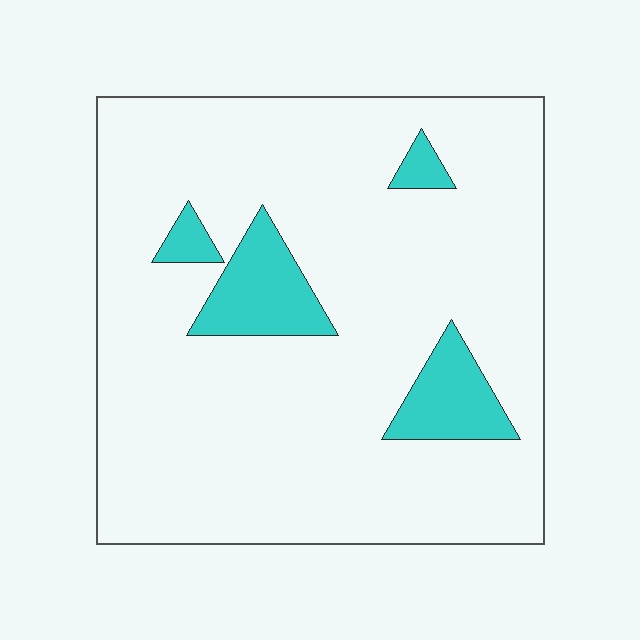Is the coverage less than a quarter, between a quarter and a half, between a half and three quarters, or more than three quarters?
Less than a quarter.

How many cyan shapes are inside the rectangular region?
4.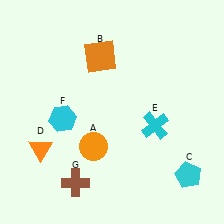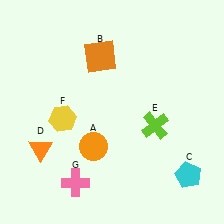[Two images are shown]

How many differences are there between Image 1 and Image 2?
There are 3 differences between the two images.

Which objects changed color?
E changed from cyan to lime. F changed from cyan to yellow. G changed from brown to pink.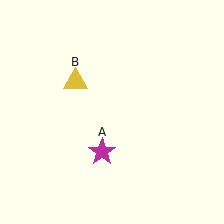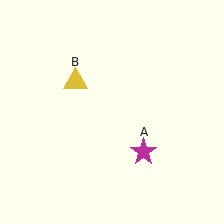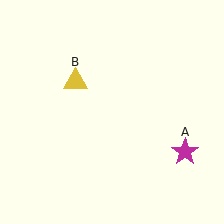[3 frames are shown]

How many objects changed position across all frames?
1 object changed position: magenta star (object A).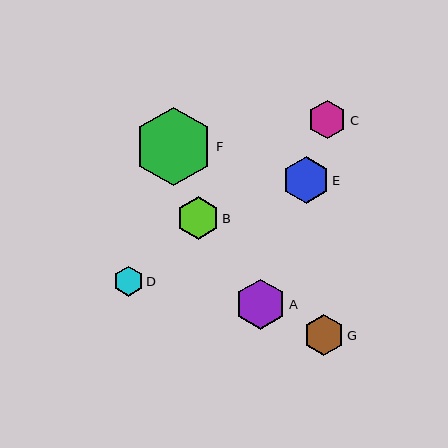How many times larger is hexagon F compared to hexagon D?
Hexagon F is approximately 2.6 times the size of hexagon D.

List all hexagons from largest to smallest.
From largest to smallest: F, A, E, B, G, C, D.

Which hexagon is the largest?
Hexagon F is the largest with a size of approximately 78 pixels.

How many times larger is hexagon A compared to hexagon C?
Hexagon A is approximately 1.3 times the size of hexagon C.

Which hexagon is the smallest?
Hexagon D is the smallest with a size of approximately 30 pixels.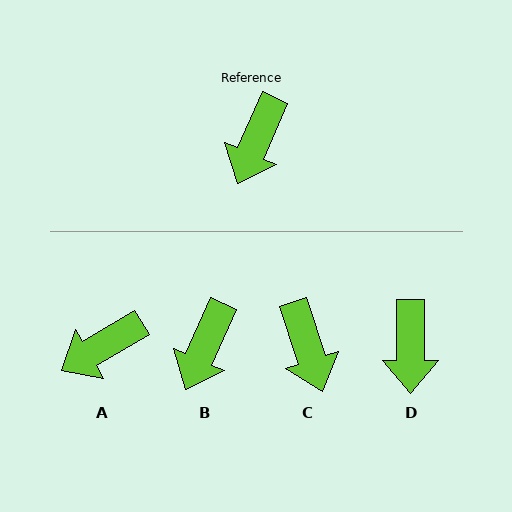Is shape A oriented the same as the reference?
No, it is off by about 36 degrees.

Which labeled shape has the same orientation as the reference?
B.